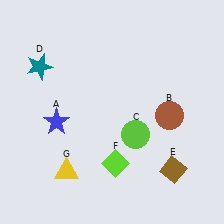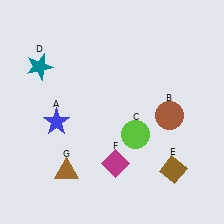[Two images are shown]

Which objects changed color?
F changed from lime to magenta. G changed from yellow to brown.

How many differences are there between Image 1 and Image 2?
There are 2 differences between the two images.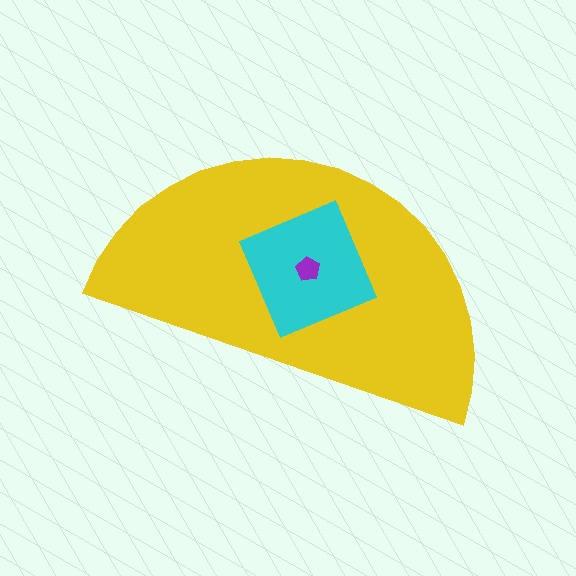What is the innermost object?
The purple pentagon.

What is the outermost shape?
The yellow semicircle.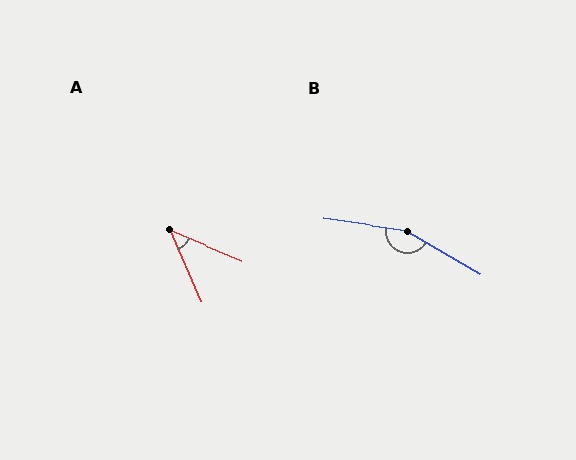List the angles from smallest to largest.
A (44°), B (157°).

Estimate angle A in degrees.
Approximately 44 degrees.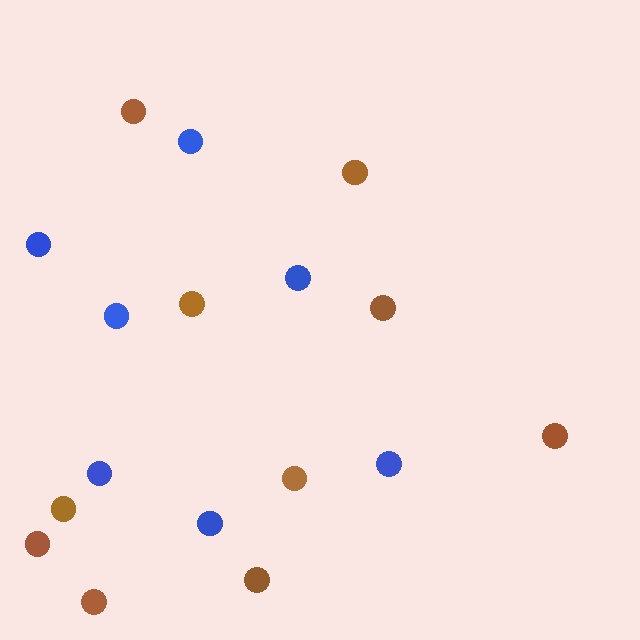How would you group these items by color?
There are 2 groups: one group of blue circles (7) and one group of brown circles (10).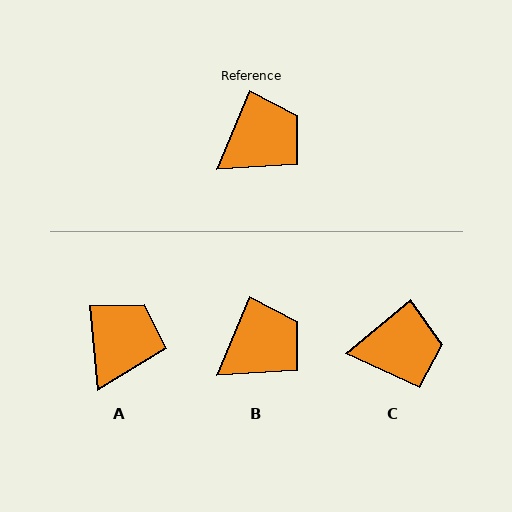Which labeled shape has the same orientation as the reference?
B.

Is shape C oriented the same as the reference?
No, it is off by about 28 degrees.